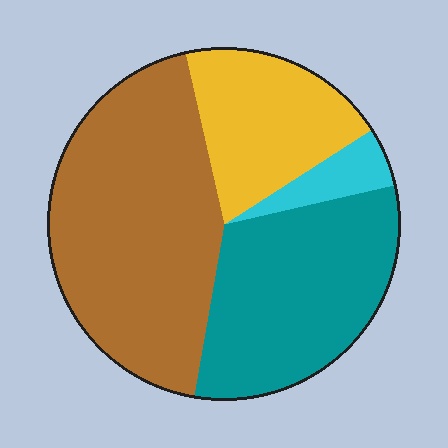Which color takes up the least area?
Cyan, at roughly 5%.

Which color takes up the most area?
Brown, at roughly 45%.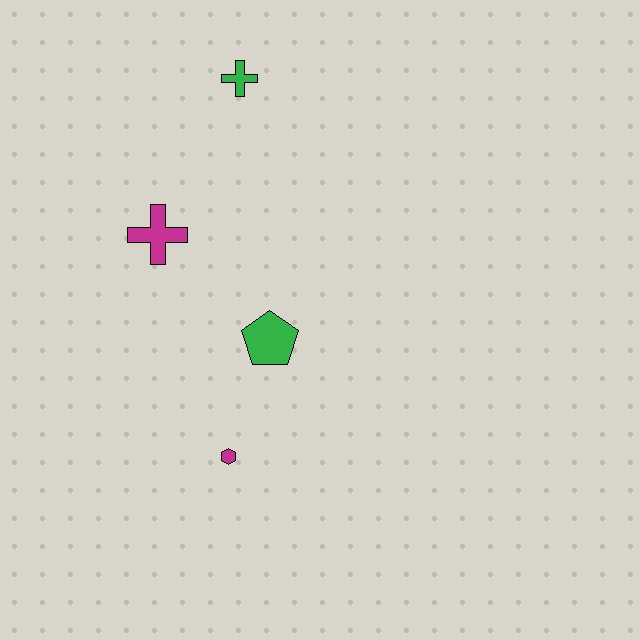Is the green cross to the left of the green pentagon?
Yes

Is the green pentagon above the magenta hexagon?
Yes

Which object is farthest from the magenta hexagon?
The green cross is farthest from the magenta hexagon.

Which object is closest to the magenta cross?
The green pentagon is closest to the magenta cross.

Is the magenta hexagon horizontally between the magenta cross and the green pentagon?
Yes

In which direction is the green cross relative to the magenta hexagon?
The green cross is above the magenta hexagon.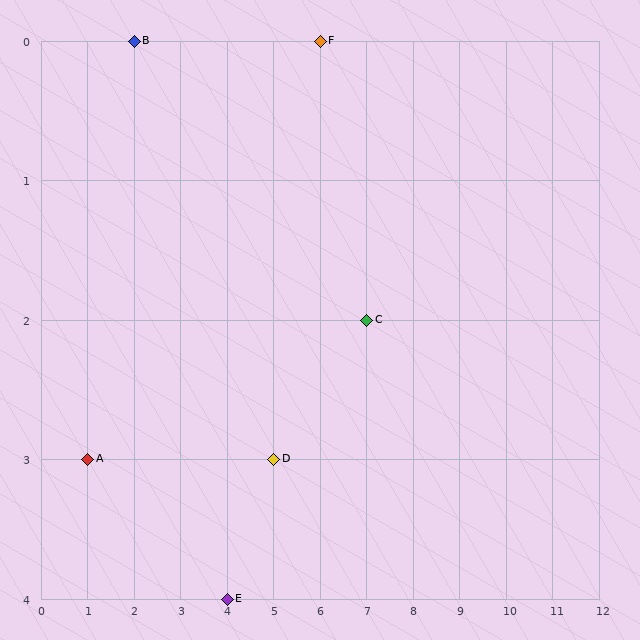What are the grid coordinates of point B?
Point B is at grid coordinates (2, 0).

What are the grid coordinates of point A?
Point A is at grid coordinates (1, 3).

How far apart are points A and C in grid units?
Points A and C are 6 columns and 1 row apart (about 6.1 grid units diagonally).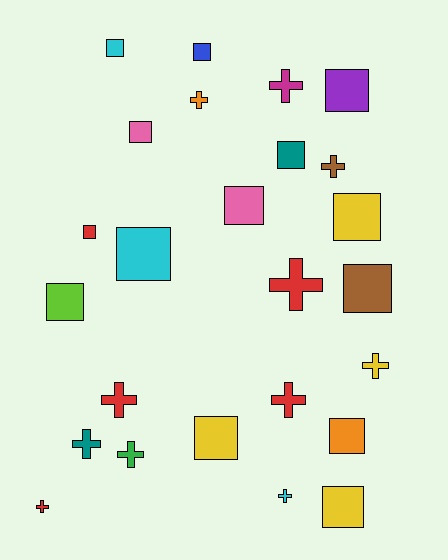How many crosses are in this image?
There are 11 crosses.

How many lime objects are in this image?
There is 1 lime object.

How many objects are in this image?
There are 25 objects.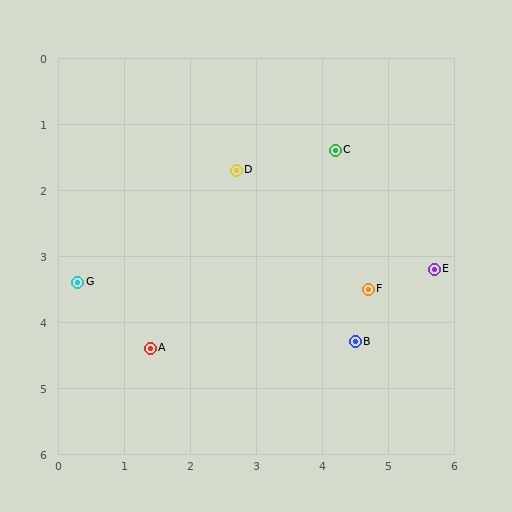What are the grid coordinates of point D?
Point D is at approximately (2.7, 1.7).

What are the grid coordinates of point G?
Point G is at approximately (0.3, 3.4).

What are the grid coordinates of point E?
Point E is at approximately (5.7, 3.2).